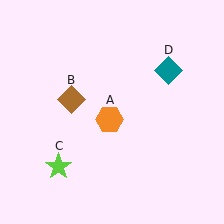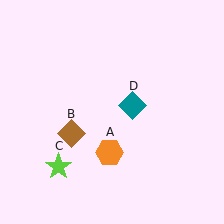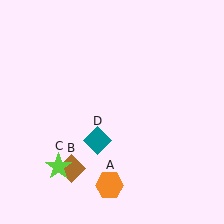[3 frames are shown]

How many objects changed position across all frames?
3 objects changed position: orange hexagon (object A), brown diamond (object B), teal diamond (object D).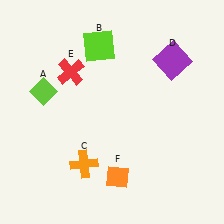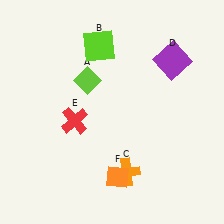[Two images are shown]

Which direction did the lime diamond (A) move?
The lime diamond (A) moved right.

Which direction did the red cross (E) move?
The red cross (E) moved down.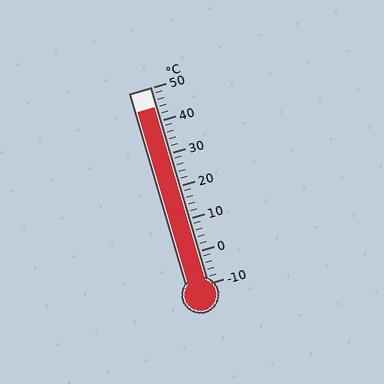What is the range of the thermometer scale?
The thermometer scale ranges from -10°C to 50°C.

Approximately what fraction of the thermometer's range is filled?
The thermometer is filled to approximately 90% of its range.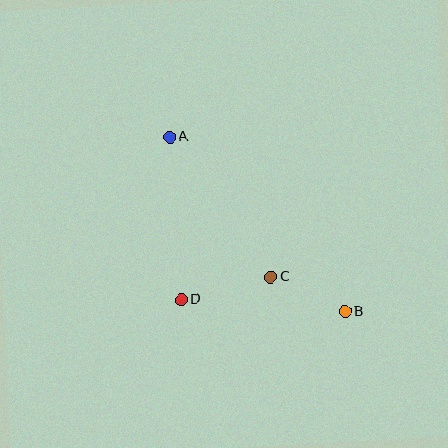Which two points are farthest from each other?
Points A and B are farthest from each other.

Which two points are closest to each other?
Points B and C are closest to each other.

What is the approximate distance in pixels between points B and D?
The distance between B and D is approximately 164 pixels.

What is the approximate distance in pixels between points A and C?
The distance between A and C is approximately 173 pixels.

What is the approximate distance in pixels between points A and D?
The distance between A and D is approximately 163 pixels.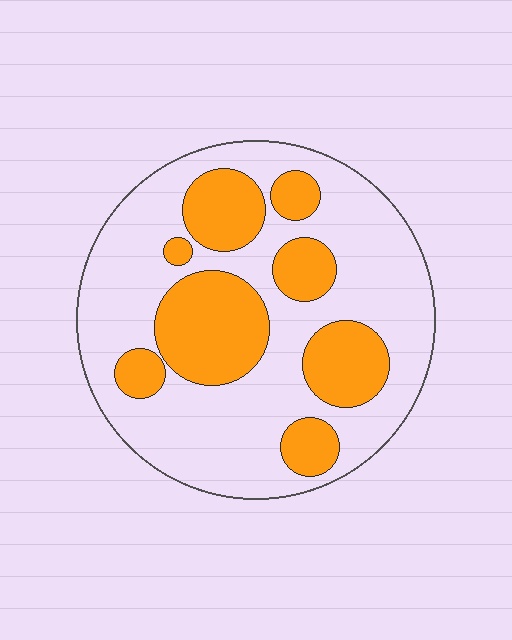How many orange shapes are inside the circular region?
8.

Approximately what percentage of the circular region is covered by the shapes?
Approximately 35%.